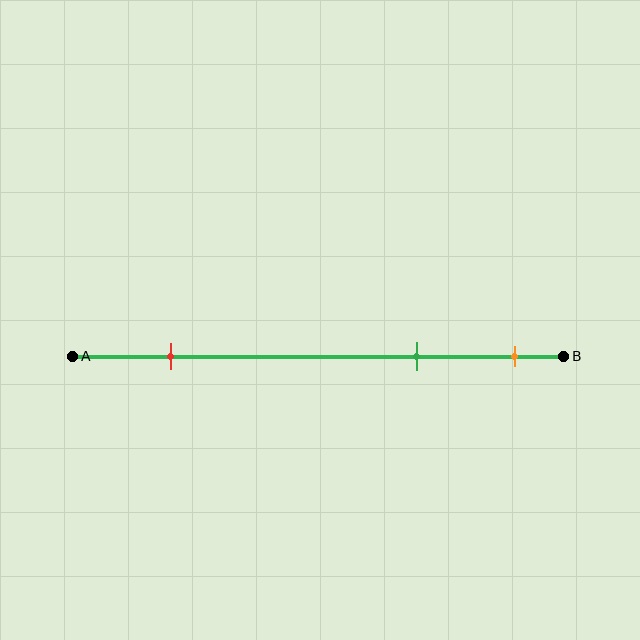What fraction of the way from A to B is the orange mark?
The orange mark is approximately 90% (0.9) of the way from A to B.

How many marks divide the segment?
There are 3 marks dividing the segment.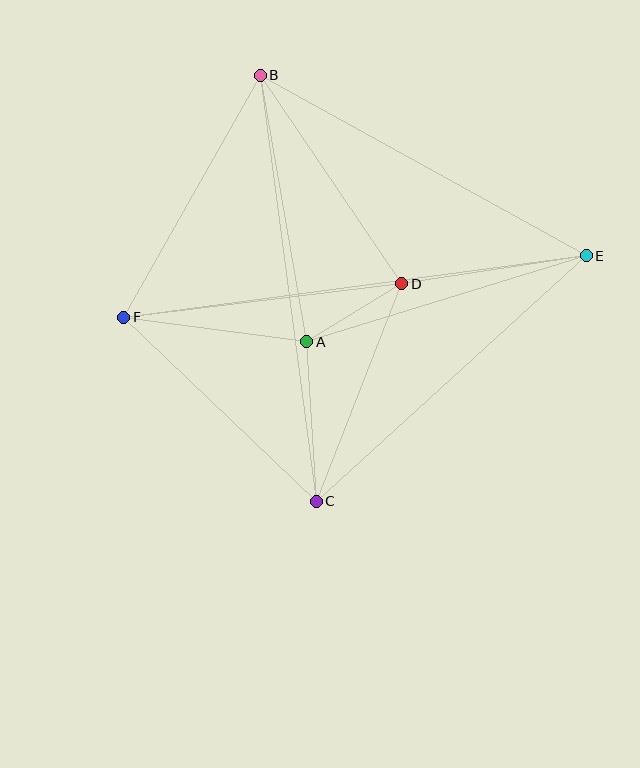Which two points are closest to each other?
Points A and D are closest to each other.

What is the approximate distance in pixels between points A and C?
The distance between A and C is approximately 160 pixels.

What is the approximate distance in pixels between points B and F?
The distance between B and F is approximately 277 pixels.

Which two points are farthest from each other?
Points E and F are farthest from each other.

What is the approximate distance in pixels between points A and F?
The distance between A and F is approximately 184 pixels.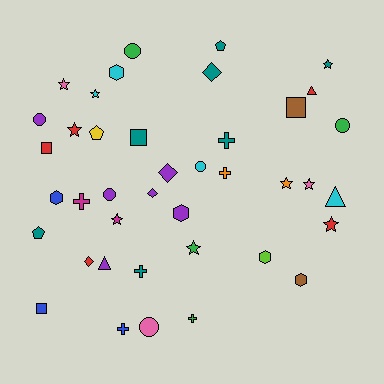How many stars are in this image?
There are 9 stars.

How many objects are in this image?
There are 40 objects.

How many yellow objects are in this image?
There is 1 yellow object.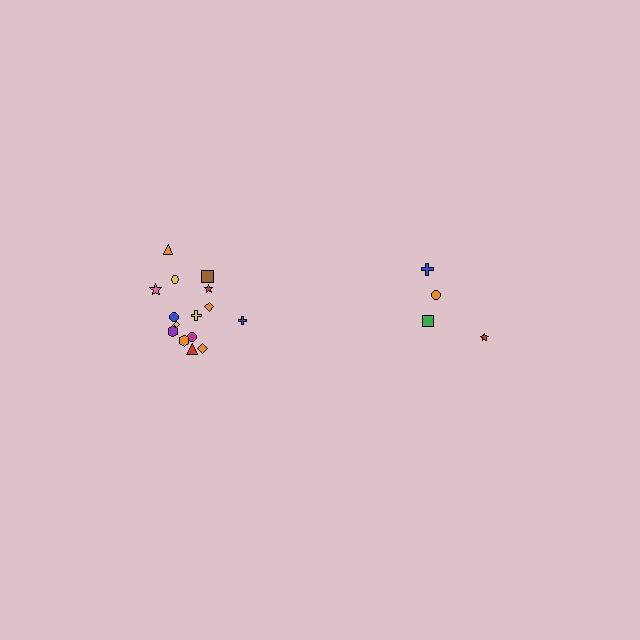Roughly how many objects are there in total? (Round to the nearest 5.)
Roughly 20 objects in total.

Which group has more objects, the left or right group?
The left group.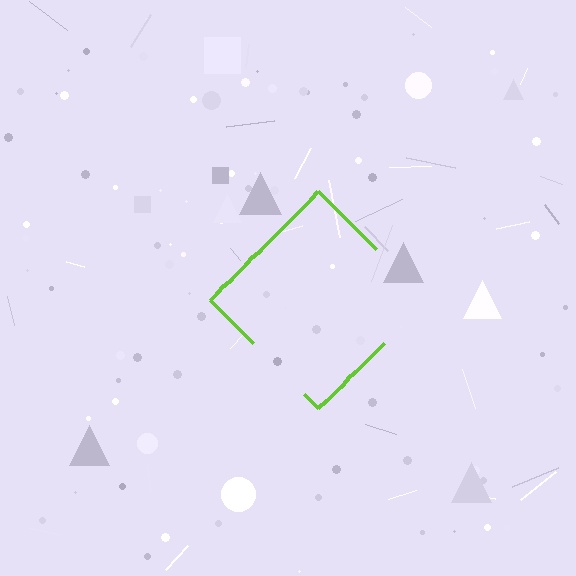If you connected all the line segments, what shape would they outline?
They would outline a diamond.